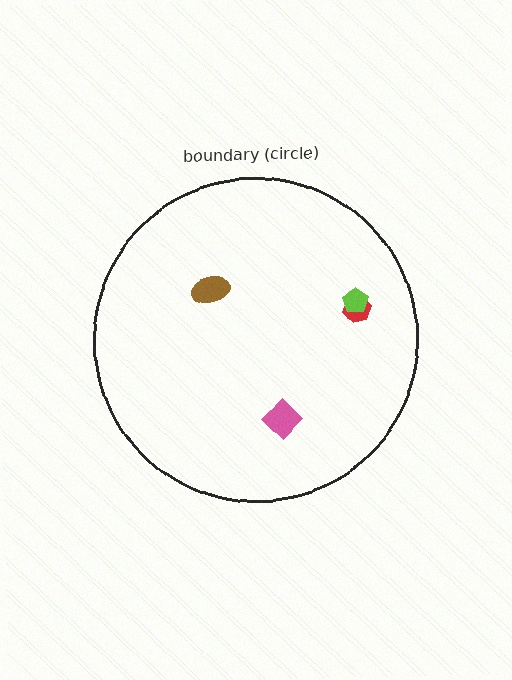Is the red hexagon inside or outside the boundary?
Inside.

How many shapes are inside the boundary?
4 inside, 0 outside.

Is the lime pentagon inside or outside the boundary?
Inside.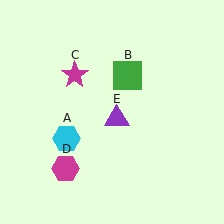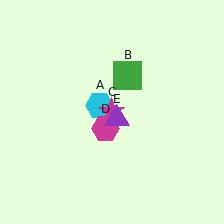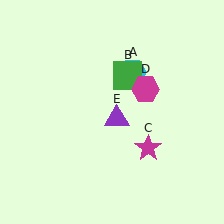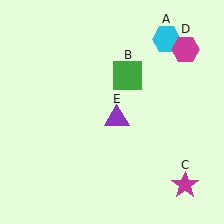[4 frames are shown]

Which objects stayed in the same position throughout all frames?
Green square (object B) and purple triangle (object E) remained stationary.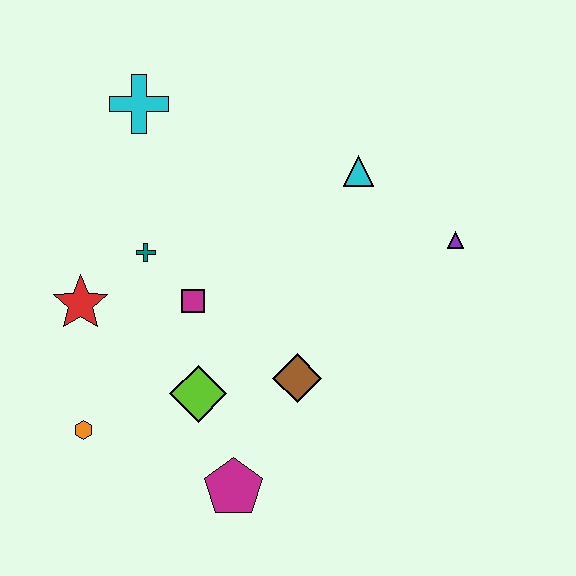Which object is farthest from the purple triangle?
The orange hexagon is farthest from the purple triangle.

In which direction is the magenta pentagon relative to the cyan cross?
The magenta pentagon is below the cyan cross.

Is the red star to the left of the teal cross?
Yes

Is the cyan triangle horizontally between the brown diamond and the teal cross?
No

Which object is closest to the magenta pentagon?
The lime diamond is closest to the magenta pentagon.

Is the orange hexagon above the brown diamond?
No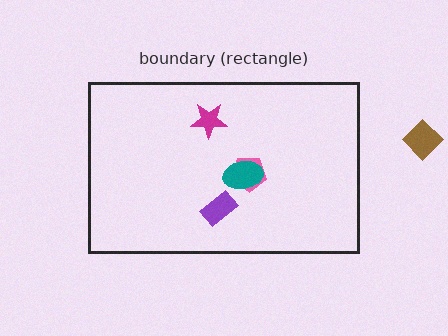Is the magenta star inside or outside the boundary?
Inside.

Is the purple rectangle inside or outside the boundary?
Inside.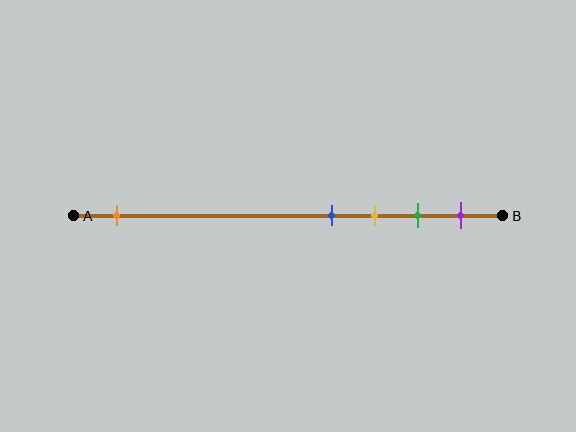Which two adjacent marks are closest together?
The blue and yellow marks are the closest adjacent pair.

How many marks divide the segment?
There are 5 marks dividing the segment.